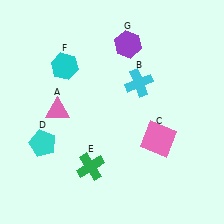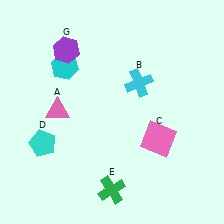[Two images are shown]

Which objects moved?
The objects that moved are: the green cross (E), the purple hexagon (G).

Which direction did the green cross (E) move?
The green cross (E) moved down.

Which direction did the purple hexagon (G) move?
The purple hexagon (G) moved left.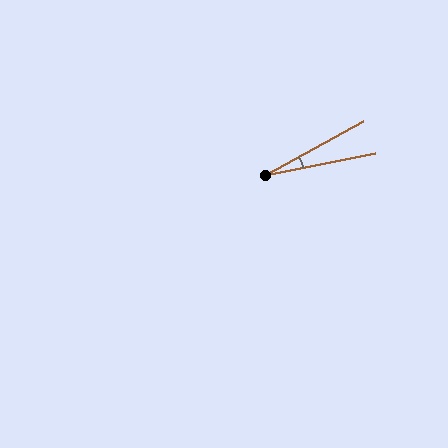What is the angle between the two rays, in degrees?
Approximately 17 degrees.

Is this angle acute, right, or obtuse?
It is acute.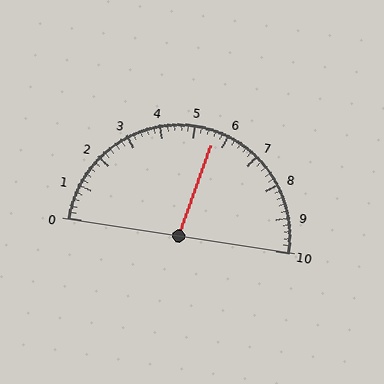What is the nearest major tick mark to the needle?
The nearest major tick mark is 6.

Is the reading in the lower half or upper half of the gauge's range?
The reading is in the upper half of the range (0 to 10).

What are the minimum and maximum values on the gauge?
The gauge ranges from 0 to 10.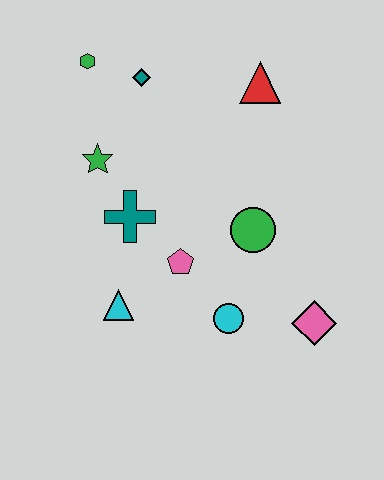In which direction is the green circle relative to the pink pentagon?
The green circle is to the right of the pink pentagon.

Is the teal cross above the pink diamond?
Yes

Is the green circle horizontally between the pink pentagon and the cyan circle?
No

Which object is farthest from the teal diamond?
The pink diamond is farthest from the teal diamond.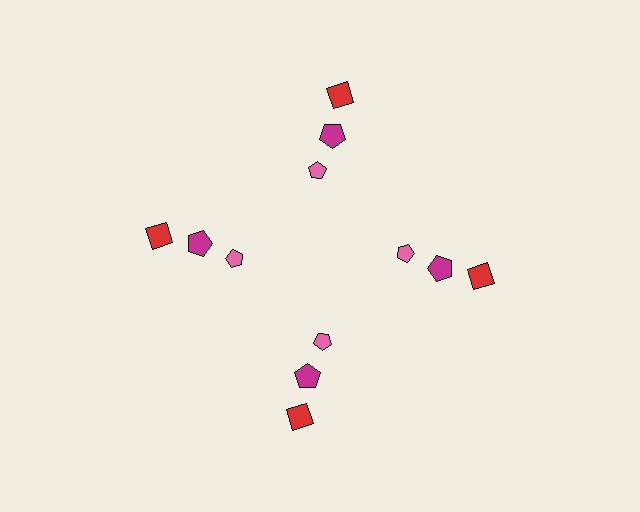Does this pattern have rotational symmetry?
Yes, this pattern has 4-fold rotational symmetry. It looks the same after rotating 90 degrees around the center.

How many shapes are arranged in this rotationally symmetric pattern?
There are 12 shapes, arranged in 4 groups of 3.